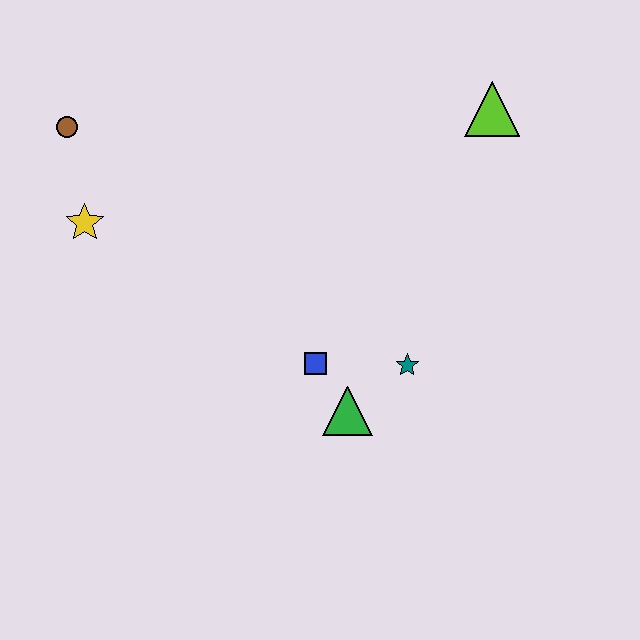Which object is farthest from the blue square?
The brown circle is farthest from the blue square.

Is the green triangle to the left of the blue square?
No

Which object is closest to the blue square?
The green triangle is closest to the blue square.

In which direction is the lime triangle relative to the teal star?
The lime triangle is above the teal star.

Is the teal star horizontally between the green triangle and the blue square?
No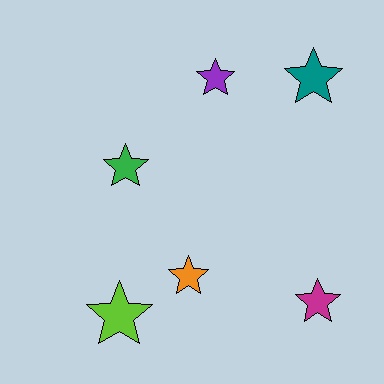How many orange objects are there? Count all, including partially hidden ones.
There is 1 orange object.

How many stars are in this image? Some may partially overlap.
There are 6 stars.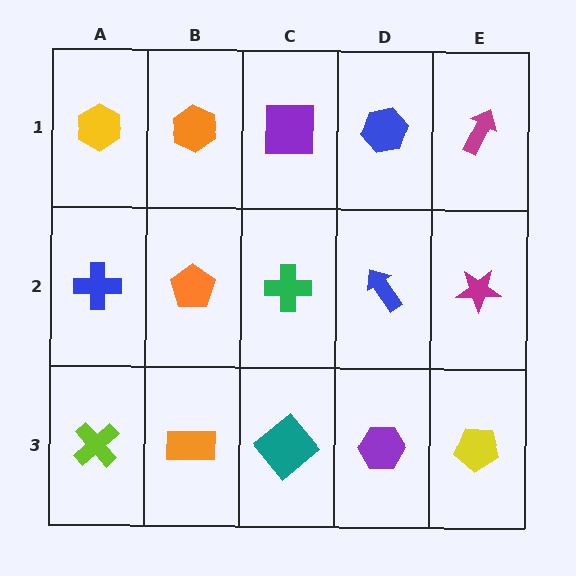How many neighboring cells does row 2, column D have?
4.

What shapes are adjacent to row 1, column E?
A magenta star (row 2, column E), a blue hexagon (row 1, column D).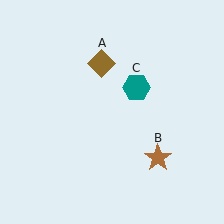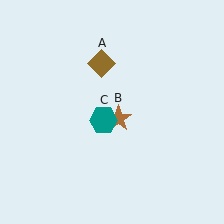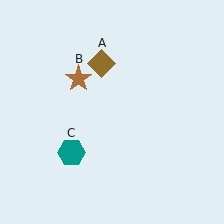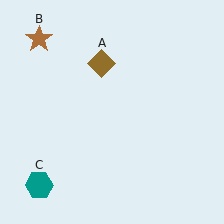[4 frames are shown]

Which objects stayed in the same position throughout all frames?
Brown diamond (object A) remained stationary.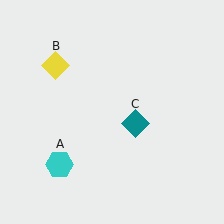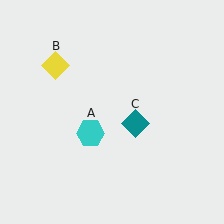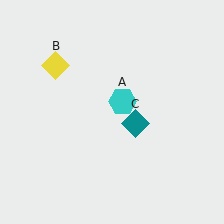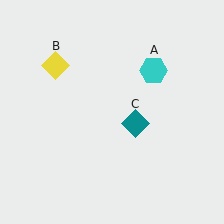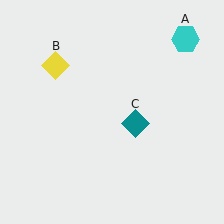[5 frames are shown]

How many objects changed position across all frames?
1 object changed position: cyan hexagon (object A).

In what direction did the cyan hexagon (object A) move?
The cyan hexagon (object A) moved up and to the right.